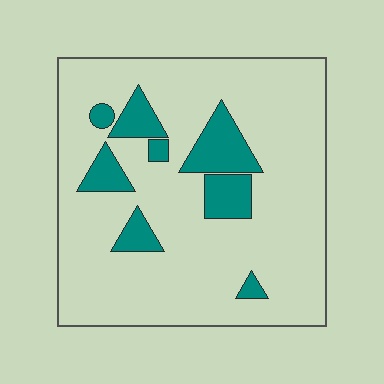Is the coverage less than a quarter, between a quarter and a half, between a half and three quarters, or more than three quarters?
Less than a quarter.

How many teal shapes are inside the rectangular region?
8.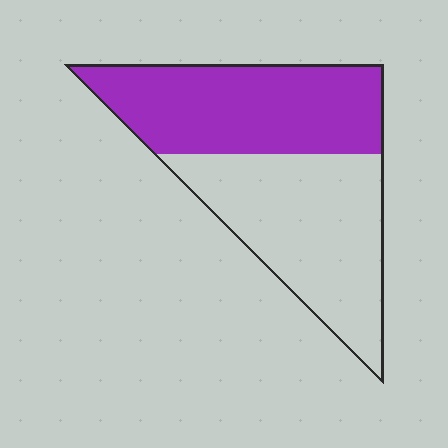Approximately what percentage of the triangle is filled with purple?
Approximately 50%.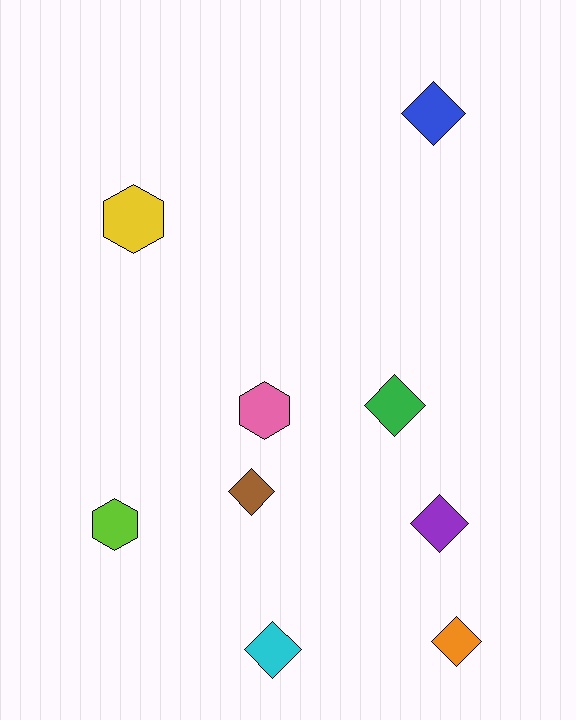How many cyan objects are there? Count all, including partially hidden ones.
There is 1 cyan object.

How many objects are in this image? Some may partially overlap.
There are 9 objects.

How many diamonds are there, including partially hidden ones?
There are 6 diamonds.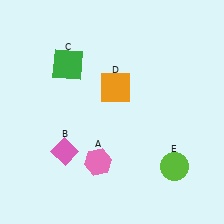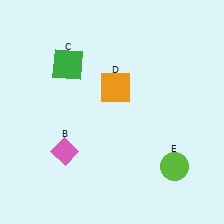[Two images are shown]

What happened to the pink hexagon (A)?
The pink hexagon (A) was removed in Image 2. It was in the bottom-left area of Image 1.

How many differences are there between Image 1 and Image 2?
There is 1 difference between the two images.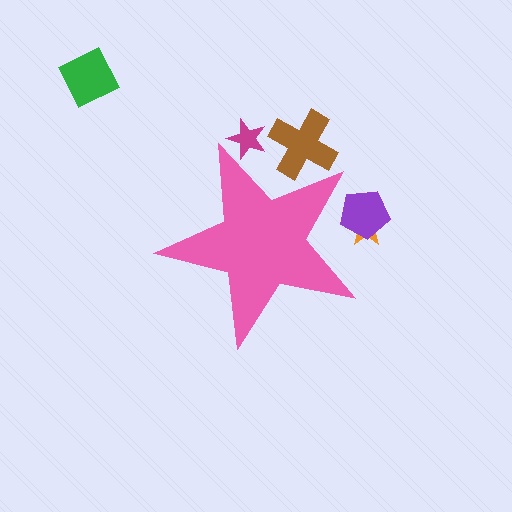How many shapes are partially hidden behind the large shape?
4 shapes are partially hidden.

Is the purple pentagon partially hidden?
Yes, the purple pentagon is partially hidden behind the pink star.